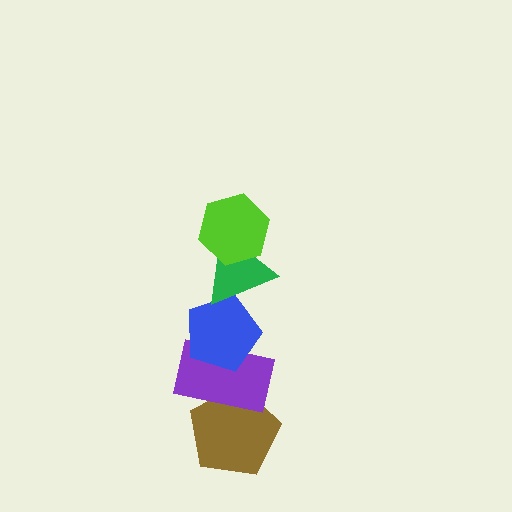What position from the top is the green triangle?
The green triangle is 2nd from the top.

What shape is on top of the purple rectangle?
The blue pentagon is on top of the purple rectangle.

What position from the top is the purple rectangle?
The purple rectangle is 4th from the top.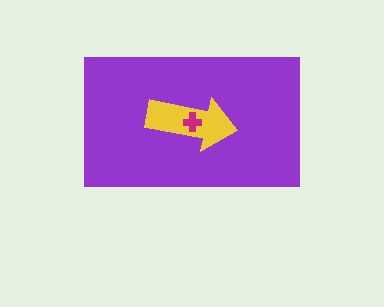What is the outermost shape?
The purple rectangle.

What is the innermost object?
The magenta cross.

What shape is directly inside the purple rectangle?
The yellow arrow.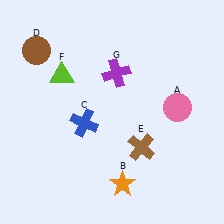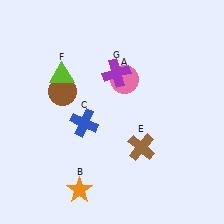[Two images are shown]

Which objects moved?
The objects that moved are: the pink circle (A), the orange star (B), the brown circle (D).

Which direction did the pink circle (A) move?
The pink circle (A) moved left.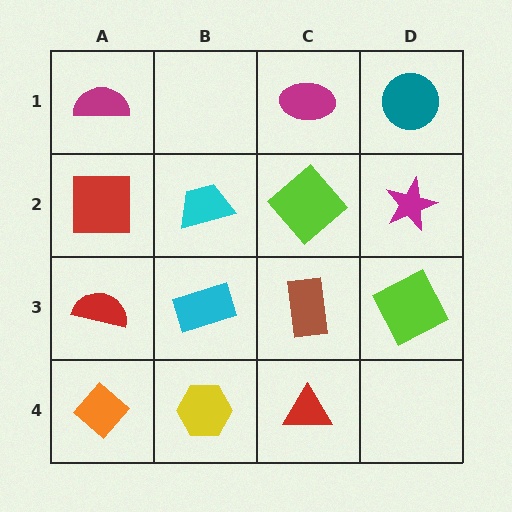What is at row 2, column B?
A cyan trapezoid.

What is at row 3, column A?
A red semicircle.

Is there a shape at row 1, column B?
No, that cell is empty.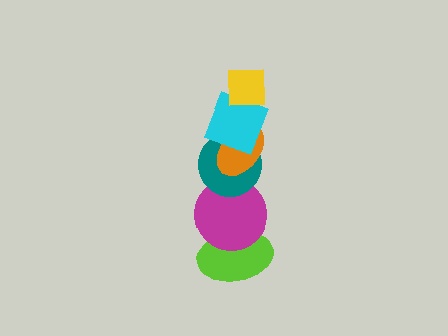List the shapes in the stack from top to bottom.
From top to bottom: the yellow square, the cyan square, the orange ellipse, the teal circle, the magenta circle, the lime ellipse.